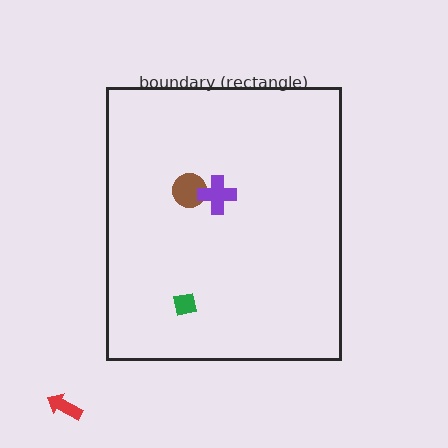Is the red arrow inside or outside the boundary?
Outside.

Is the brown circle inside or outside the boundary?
Inside.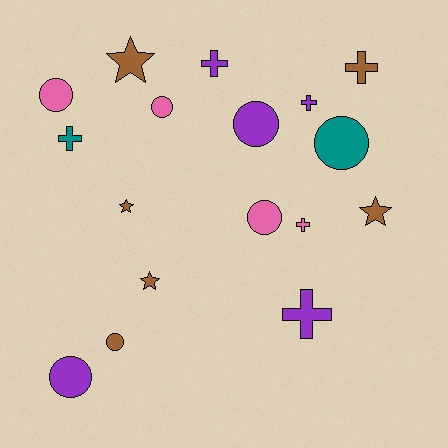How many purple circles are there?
There are 2 purple circles.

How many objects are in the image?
There are 17 objects.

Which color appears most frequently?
Brown, with 6 objects.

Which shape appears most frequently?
Circle, with 7 objects.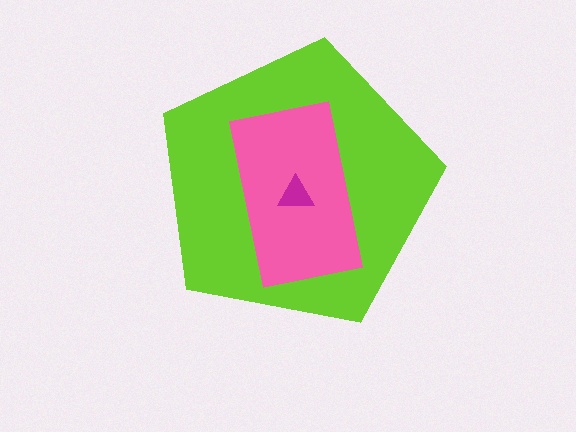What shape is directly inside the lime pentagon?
The pink rectangle.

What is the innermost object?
The magenta triangle.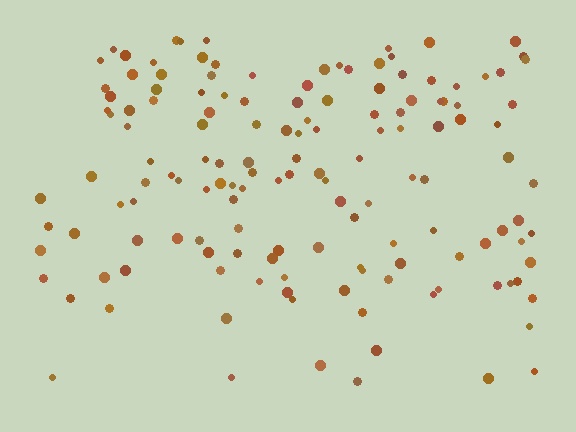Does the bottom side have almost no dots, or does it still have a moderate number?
Still a moderate number, just noticeably fewer than the top.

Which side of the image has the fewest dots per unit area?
The bottom.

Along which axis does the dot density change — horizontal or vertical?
Vertical.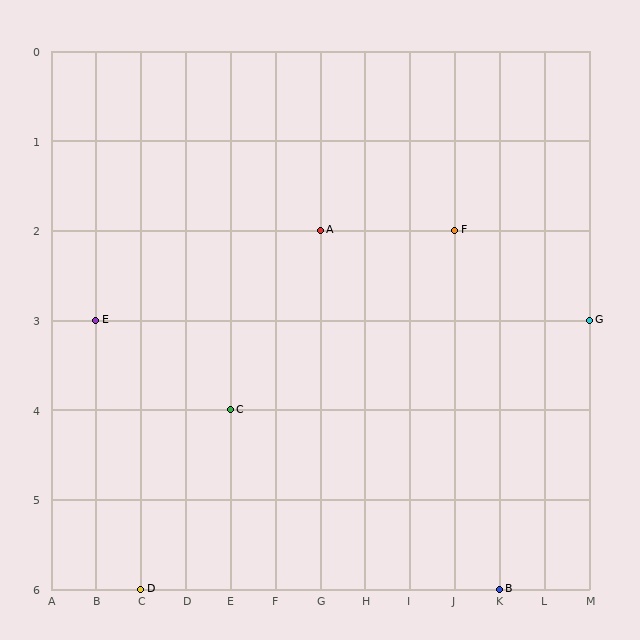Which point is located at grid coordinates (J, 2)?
Point F is at (J, 2).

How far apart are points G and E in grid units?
Points G and E are 11 columns apart.